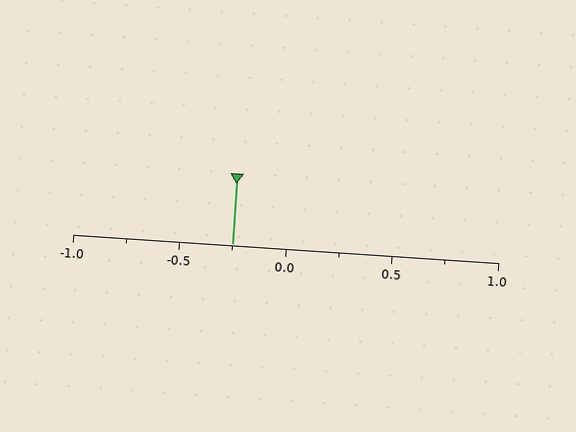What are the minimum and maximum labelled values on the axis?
The axis runs from -1.0 to 1.0.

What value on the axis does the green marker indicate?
The marker indicates approximately -0.25.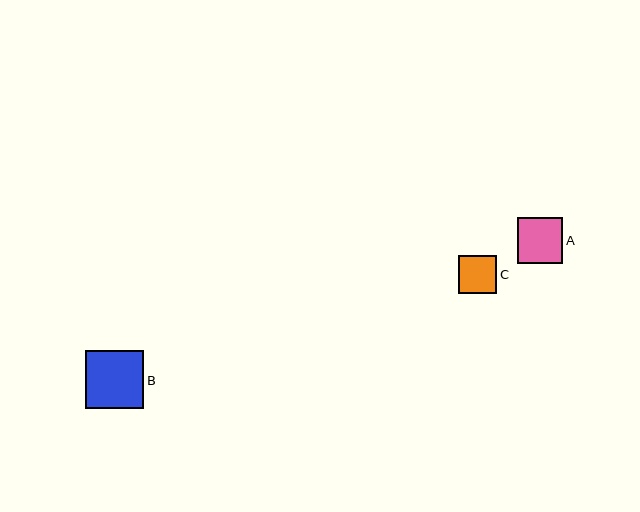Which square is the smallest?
Square C is the smallest with a size of approximately 38 pixels.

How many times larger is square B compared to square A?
Square B is approximately 1.3 times the size of square A.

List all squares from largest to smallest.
From largest to smallest: B, A, C.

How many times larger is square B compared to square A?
Square B is approximately 1.3 times the size of square A.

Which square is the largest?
Square B is the largest with a size of approximately 58 pixels.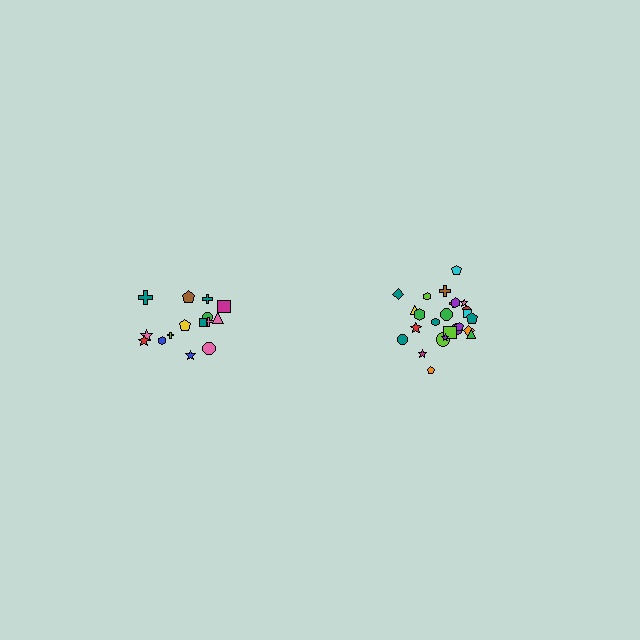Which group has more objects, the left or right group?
The right group.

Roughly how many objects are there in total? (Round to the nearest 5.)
Roughly 40 objects in total.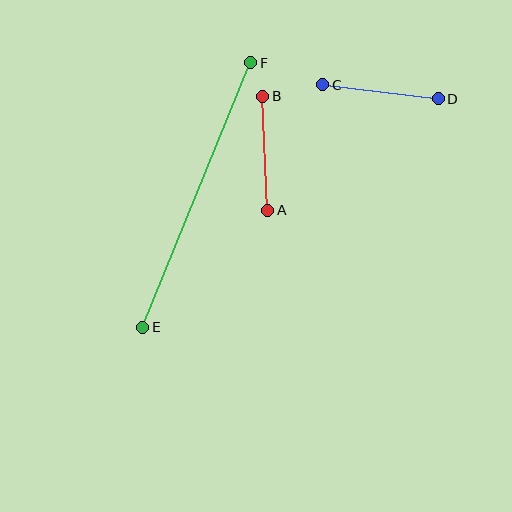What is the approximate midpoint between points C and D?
The midpoint is at approximately (380, 92) pixels.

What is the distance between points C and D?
The distance is approximately 116 pixels.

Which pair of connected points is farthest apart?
Points E and F are farthest apart.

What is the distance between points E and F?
The distance is approximately 285 pixels.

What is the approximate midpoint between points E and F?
The midpoint is at approximately (197, 195) pixels.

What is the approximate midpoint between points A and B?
The midpoint is at approximately (265, 153) pixels.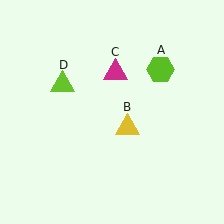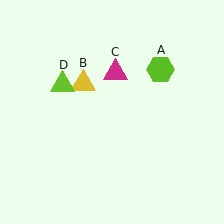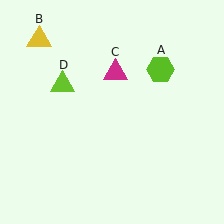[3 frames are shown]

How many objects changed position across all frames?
1 object changed position: yellow triangle (object B).